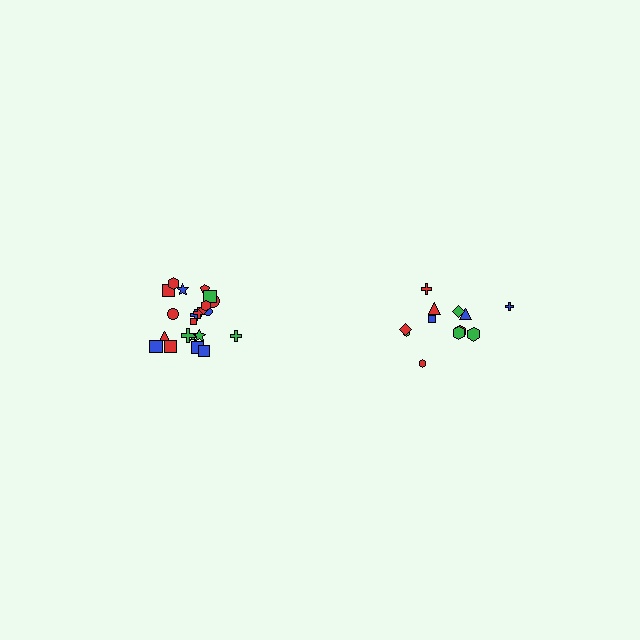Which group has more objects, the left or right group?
The left group.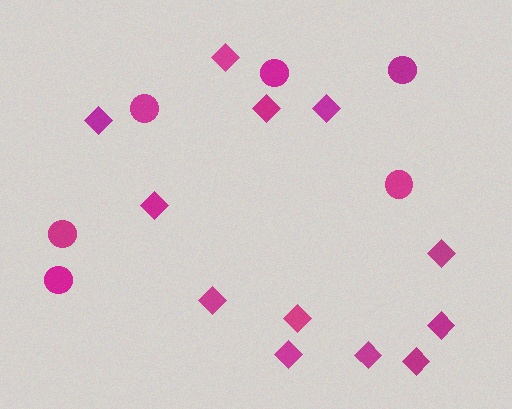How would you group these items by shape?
There are 2 groups: one group of circles (6) and one group of diamonds (12).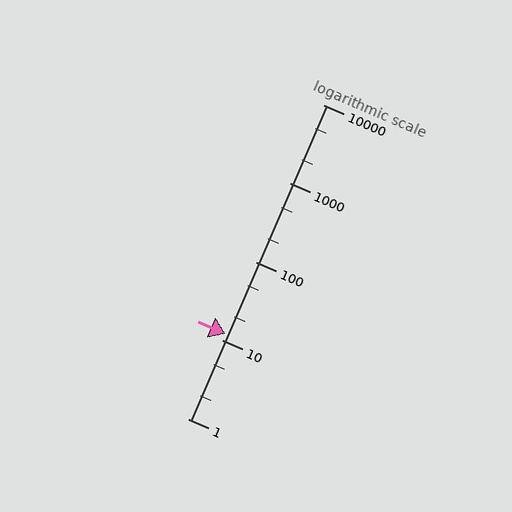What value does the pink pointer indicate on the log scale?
The pointer indicates approximately 12.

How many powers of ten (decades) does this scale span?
The scale spans 4 decades, from 1 to 10000.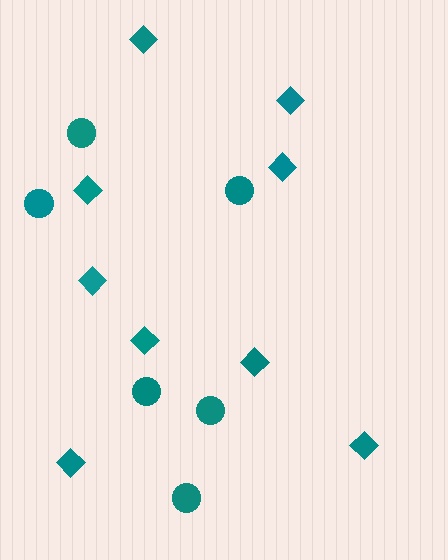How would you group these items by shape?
There are 2 groups: one group of diamonds (9) and one group of circles (6).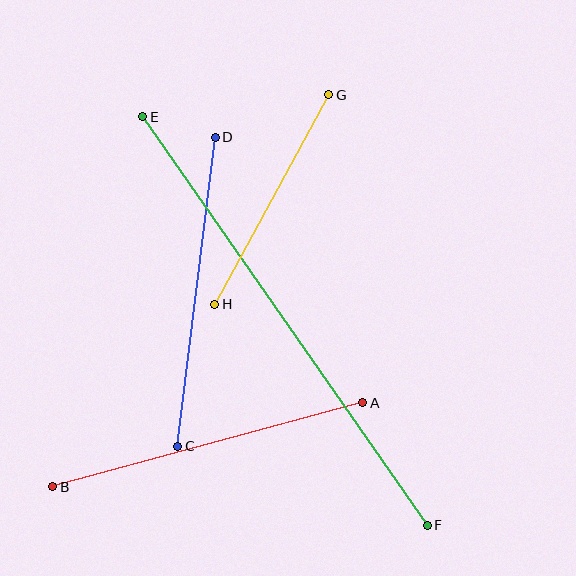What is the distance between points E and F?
The distance is approximately 498 pixels.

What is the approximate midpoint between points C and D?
The midpoint is at approximately (197, 292) pixels.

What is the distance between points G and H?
The distance is approximately 239 pixels.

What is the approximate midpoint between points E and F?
The midpoint is at approximately (285, 321) pixels.